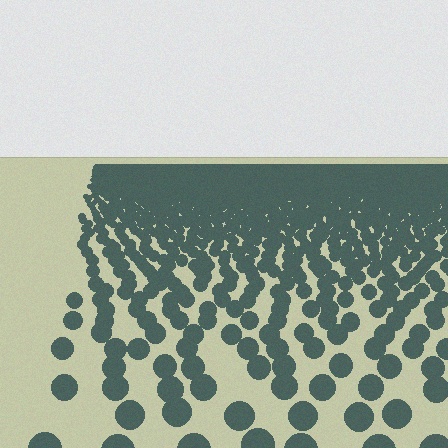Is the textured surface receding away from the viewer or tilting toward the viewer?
The surface is receding away from the viewer. Texture elements get smaller and denser toward the top.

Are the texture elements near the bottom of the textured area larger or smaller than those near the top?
Larger. Near the bottom, elements are closer to the viewer and appear at a bigger on-screen size.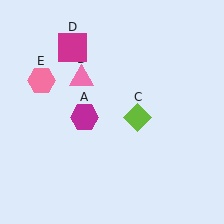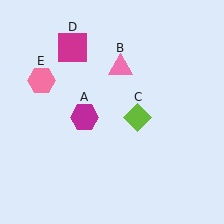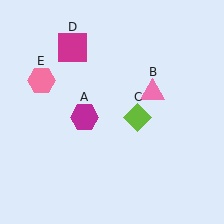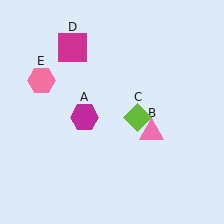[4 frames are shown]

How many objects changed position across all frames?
1 object changed position: pink triangle (object B).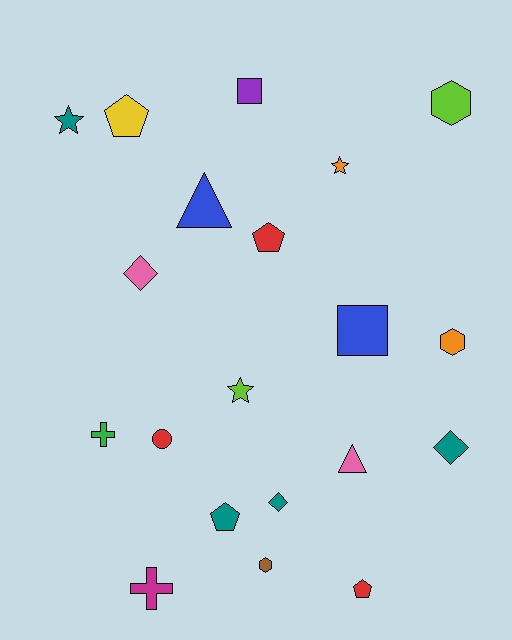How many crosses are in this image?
There are 2 crosses.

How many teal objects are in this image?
There are 4 teal objects.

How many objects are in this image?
There are 20 objects.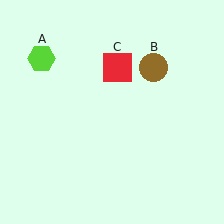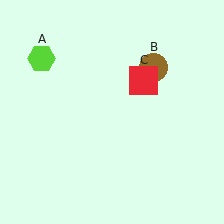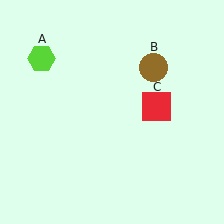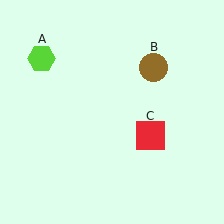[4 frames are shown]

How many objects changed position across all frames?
1 object changed position: red square (object C).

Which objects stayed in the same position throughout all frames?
Lime hexagon (object A) and brown circle (object B) remained stationary.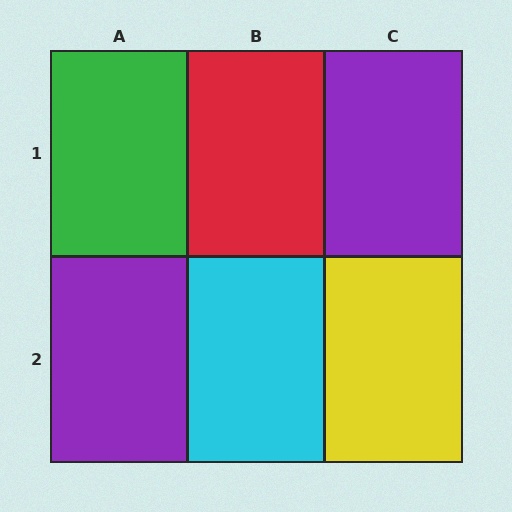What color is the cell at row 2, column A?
Purple.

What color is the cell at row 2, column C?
Yellow.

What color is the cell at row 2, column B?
Cyan.